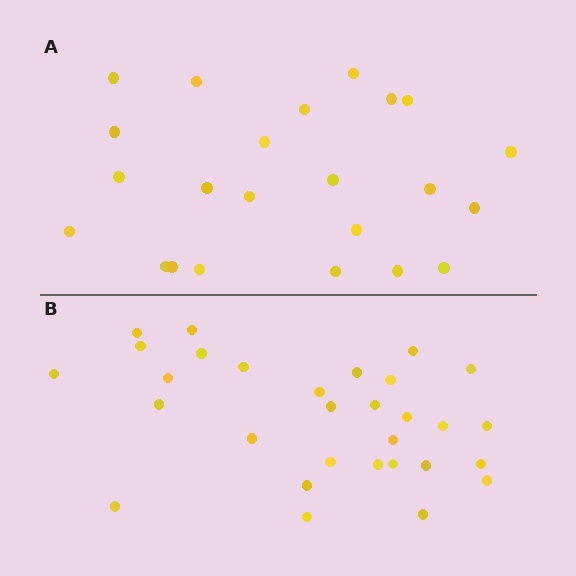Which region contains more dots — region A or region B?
Region B (the bottom region) has more dots.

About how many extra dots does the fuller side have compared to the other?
Region B has roughly 8 or so more dots than region A.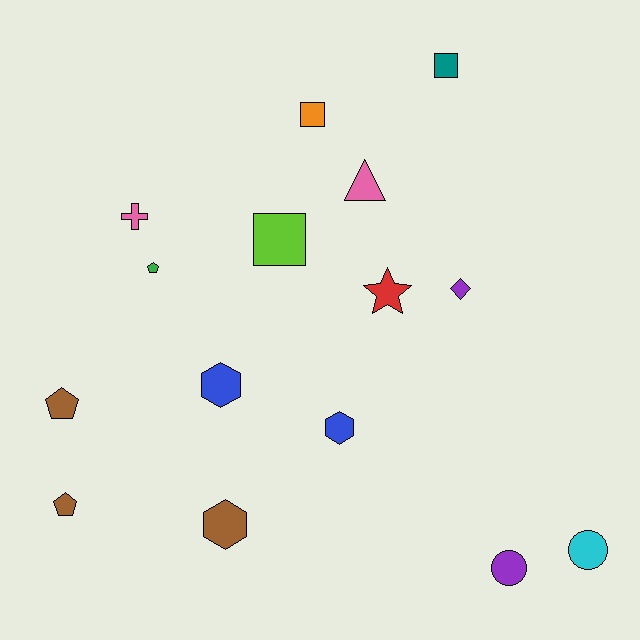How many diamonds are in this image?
There is 1 diamond.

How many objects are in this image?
There are 15 objects.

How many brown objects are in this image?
There are 3 brown objects.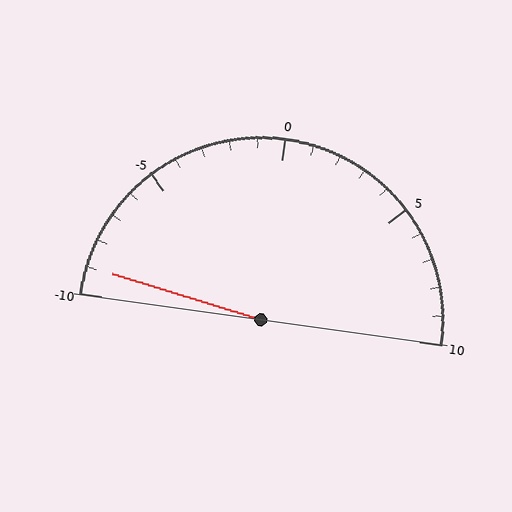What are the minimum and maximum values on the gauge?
The gauge ranges from -10 to 10.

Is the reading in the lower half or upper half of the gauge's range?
The reading is in the lower half of the range (-10 to 10).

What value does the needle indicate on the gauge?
The needle indicates approximately -9.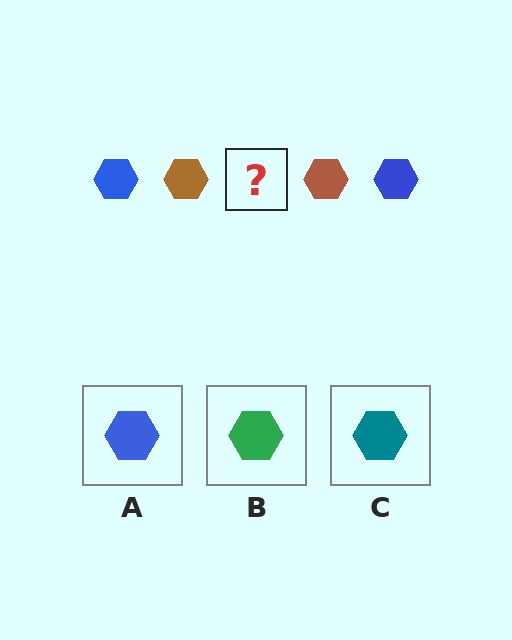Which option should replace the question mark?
Option A.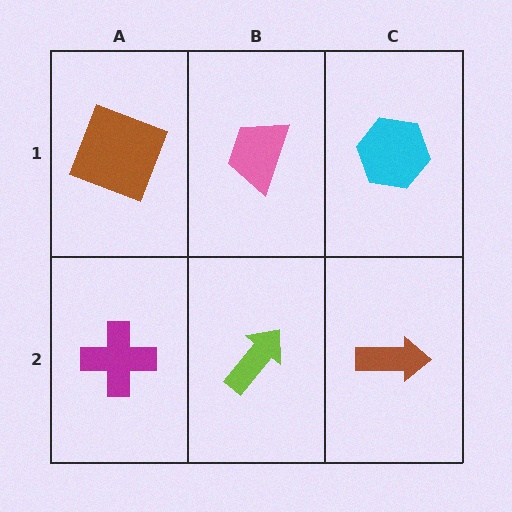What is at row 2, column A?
A magenta cross.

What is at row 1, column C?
A cyan hexagon.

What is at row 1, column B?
A pink trapezoid.